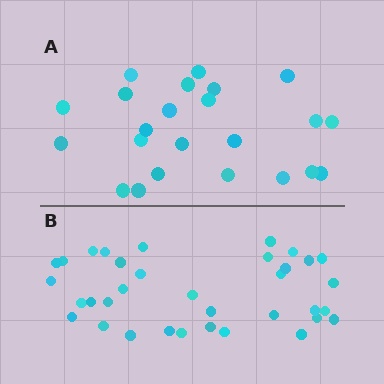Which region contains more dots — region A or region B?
Region B (the bottom region) has more dots.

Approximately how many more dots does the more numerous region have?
Region B has roughly 12 or so more dots than region A.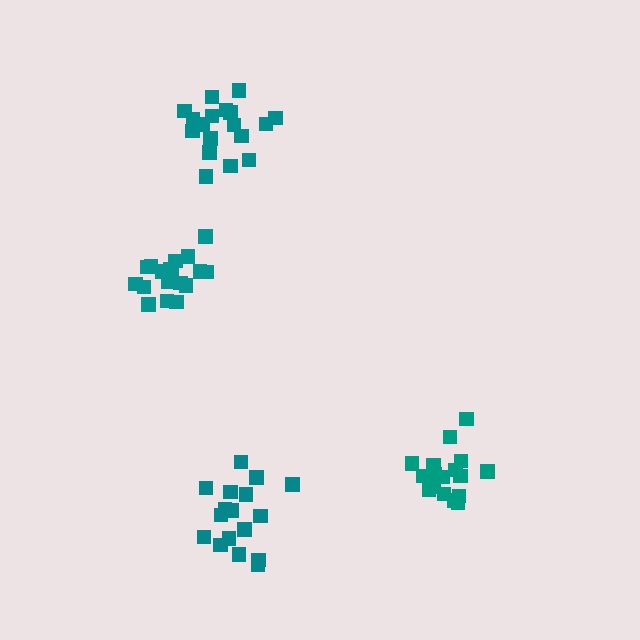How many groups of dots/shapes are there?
There are 4 groups.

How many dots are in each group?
Group 1: 17 dots, Group 2: 18 dots, Group 3: 18 dots, Group 4: 18 dots (71 total).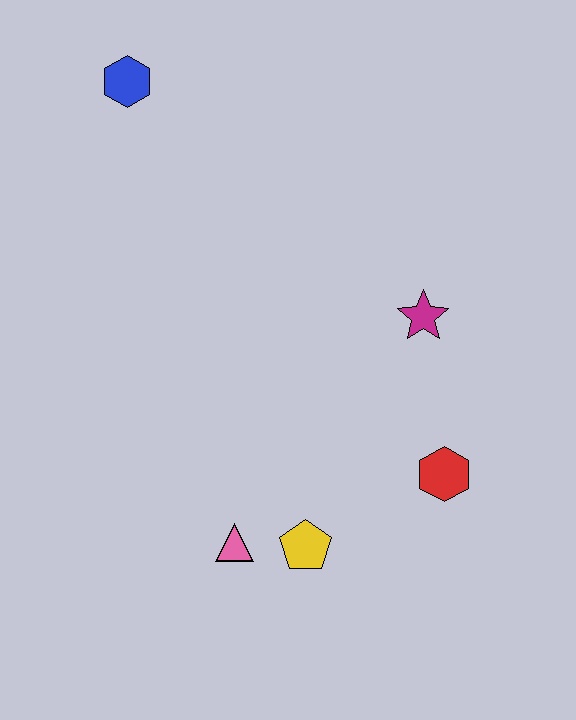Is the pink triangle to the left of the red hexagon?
Yes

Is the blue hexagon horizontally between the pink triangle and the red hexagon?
No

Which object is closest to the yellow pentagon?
The pink triangle is closest to the yellow pentagon.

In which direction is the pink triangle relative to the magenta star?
The pink triangle is below the magenta star.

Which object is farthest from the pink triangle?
The blue hexagon is farthest from the pink triangle.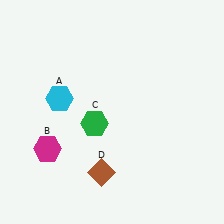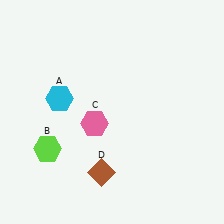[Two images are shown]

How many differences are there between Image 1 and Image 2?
There are 2 differences between the two images.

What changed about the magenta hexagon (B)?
In Image 1, B is magenta. In Image 2, it changed to lime.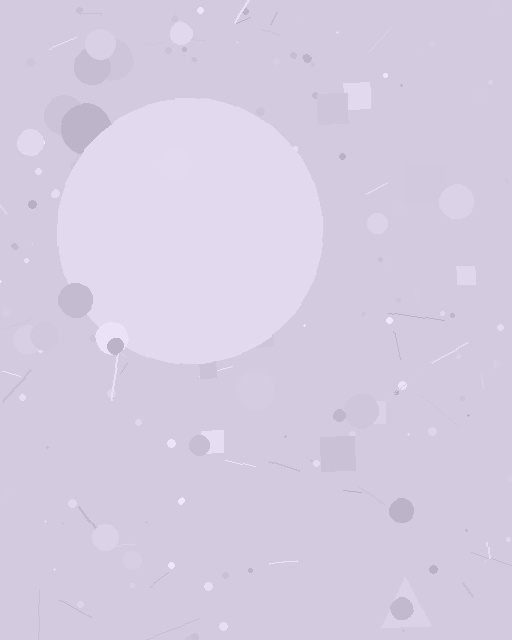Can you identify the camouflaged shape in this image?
The camouflaged shape is a circle.